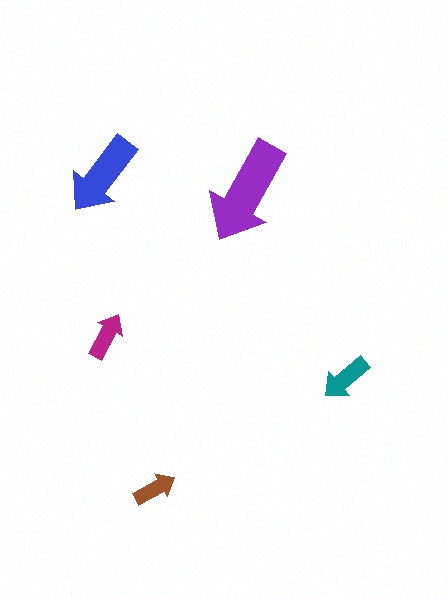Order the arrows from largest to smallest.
the purple one, the blue one, the teal one, the magenta one, the brown one.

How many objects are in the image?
There are 5 objects in the image.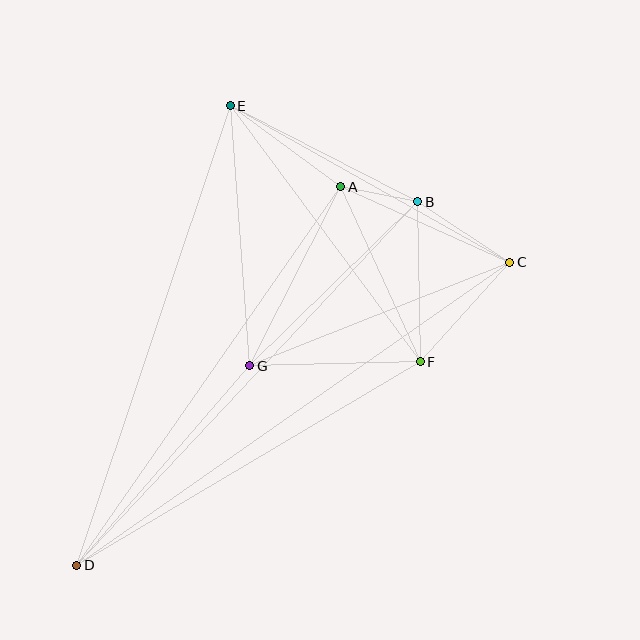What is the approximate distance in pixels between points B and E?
The distance between B and E is approximately 210 pixels.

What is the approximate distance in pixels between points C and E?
The distance between C and E is approximately 320 pixels.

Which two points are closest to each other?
Points A and B are closest to each other.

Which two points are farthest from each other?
Points C and D are farthest from each other.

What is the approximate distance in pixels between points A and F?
The distance between A and F is approximately 192 pixels.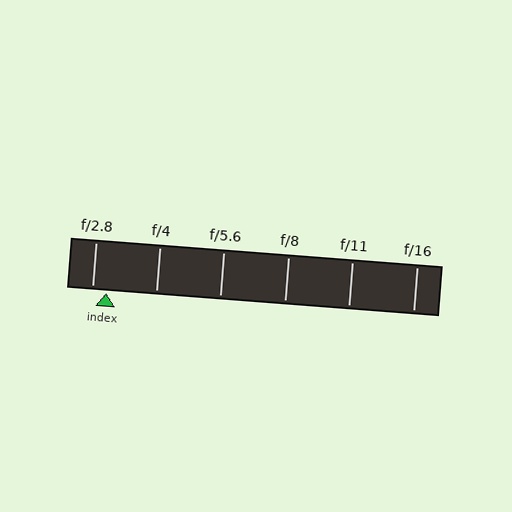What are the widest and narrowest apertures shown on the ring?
The widest aperture shown is f/2.8 and the narrowest is f/16.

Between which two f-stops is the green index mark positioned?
The index mark is between f/2.8 and f/4.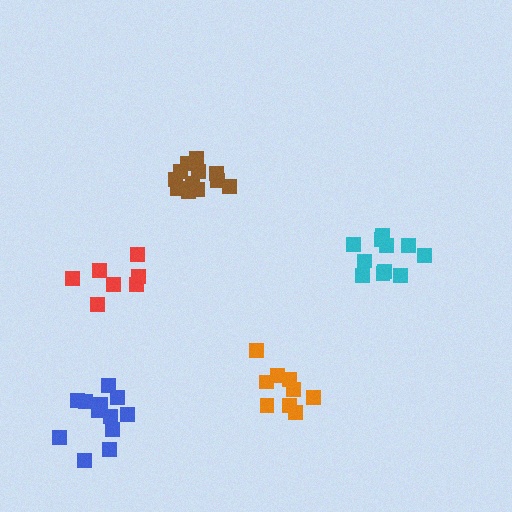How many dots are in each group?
Group 1: 9 dots, Group 2: 12 dots, Group 3: 7 dots, Group 4: 11 dots, Group 5: 12 dots (51 total).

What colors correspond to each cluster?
The clusters are colored: orange, brown, red, cyan, blue.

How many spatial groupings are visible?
There are 5 spatial groupings.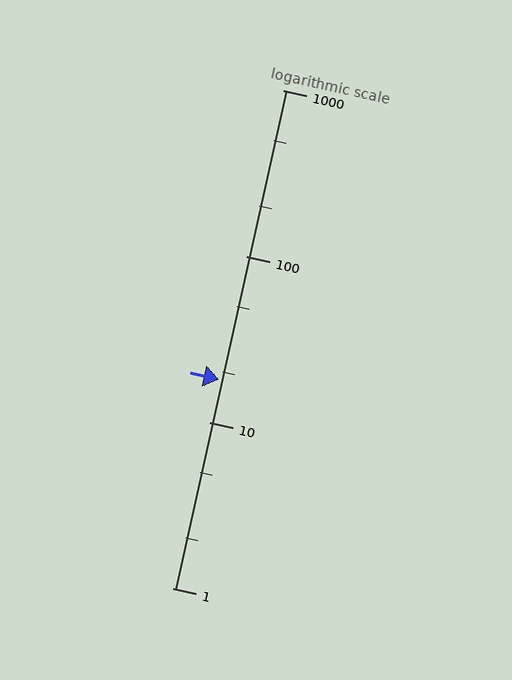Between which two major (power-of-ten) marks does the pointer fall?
The pointer is between 10 and 100.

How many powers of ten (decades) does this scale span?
The scale spans 3 decades, from 1 to 1000.